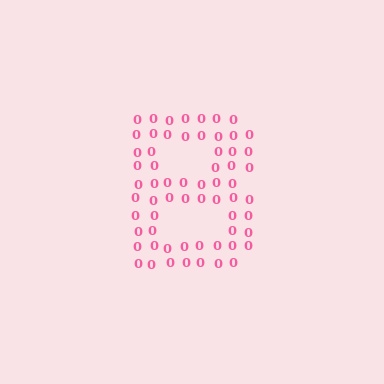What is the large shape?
The large shape is the letter B.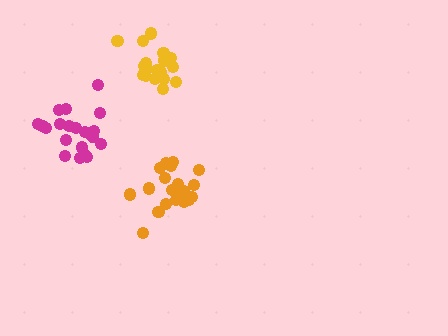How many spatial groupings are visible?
There are 3 spatial groupings.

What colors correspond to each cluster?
The clusters are colored: orange, yellow, magenta.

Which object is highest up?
The yellow cluster is topmost.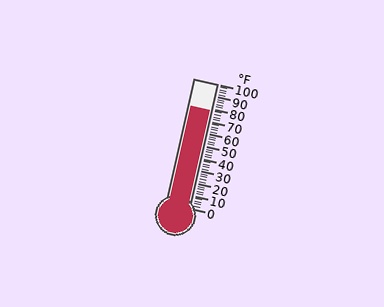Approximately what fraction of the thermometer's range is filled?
The thermometer is filled to approximately 80% of its range.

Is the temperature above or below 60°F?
The temperature is above 60°F.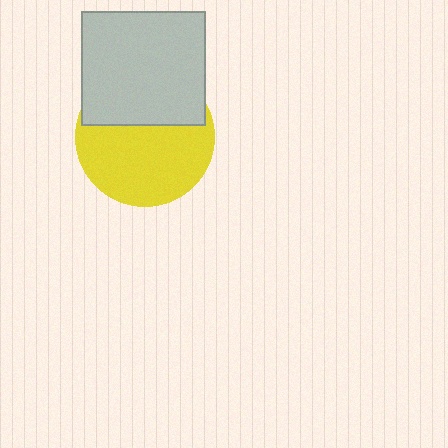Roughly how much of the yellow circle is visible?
About half of it is visible (roughly 62%).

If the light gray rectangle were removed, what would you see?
You would see the complete yellow circle.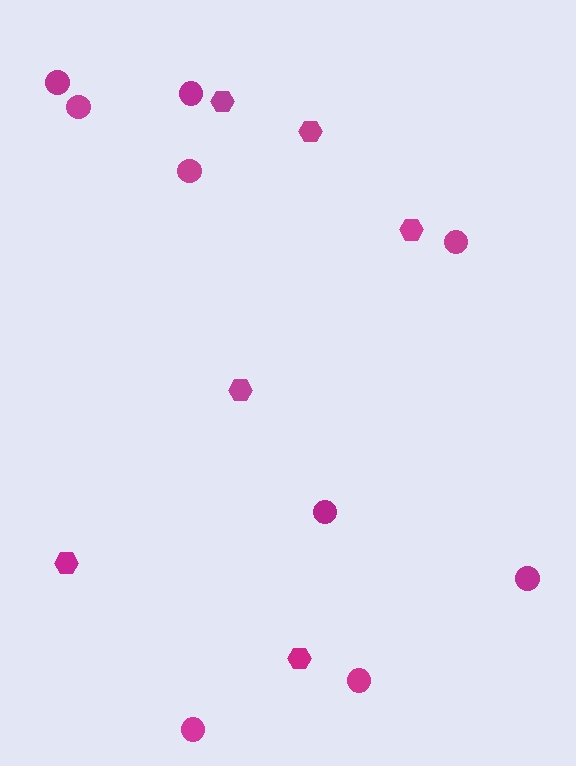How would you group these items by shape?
There are 2 groups: one group of circles (9) and one group of hexagons (6).